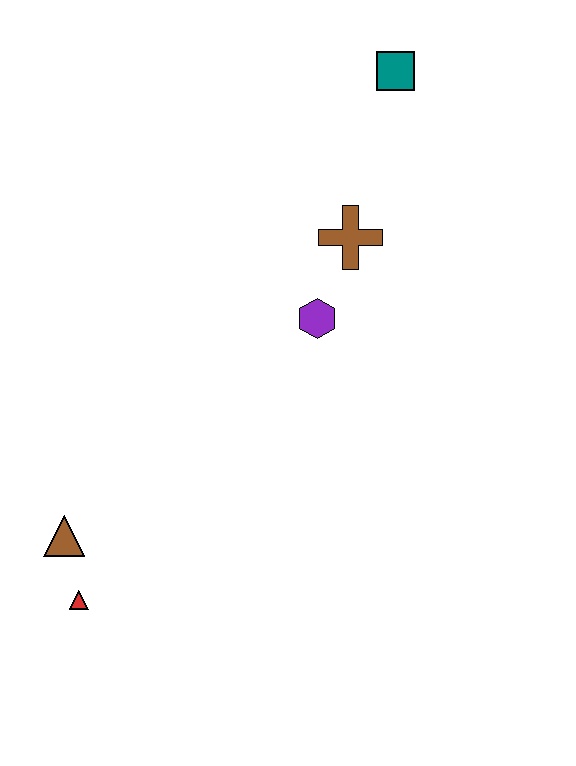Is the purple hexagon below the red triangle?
No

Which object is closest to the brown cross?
The purple hexagon is closest to the brown cross.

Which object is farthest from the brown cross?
The red triangle is farthest from the brown cross.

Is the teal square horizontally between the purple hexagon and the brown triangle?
No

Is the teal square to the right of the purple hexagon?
Yes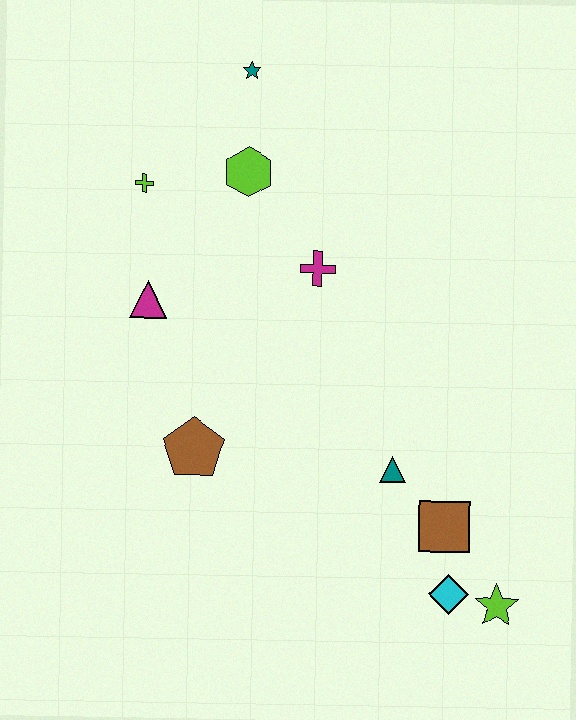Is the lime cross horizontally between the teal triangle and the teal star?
No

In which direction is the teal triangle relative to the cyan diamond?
The teal triangle is above the cyan diamond.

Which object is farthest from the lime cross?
The lime star is farthest from the lime cross.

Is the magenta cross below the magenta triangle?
No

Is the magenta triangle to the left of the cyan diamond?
Yes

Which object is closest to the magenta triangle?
The lime cross is closest to the magenta triangle.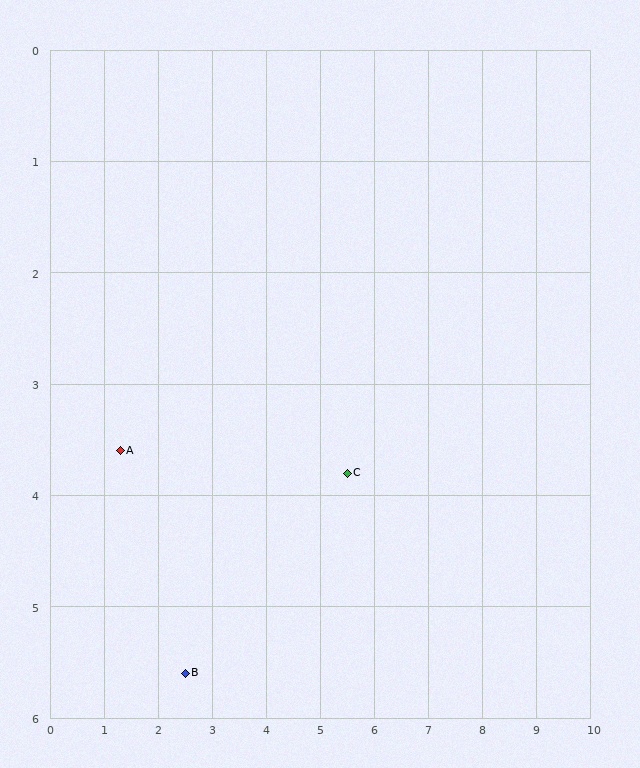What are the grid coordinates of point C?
Point C is at approximately (5.5, 3.8).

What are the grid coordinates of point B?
Point B is at approximately (2.5, 5.6).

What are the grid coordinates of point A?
Point A is at approximately (1.3, 3.6).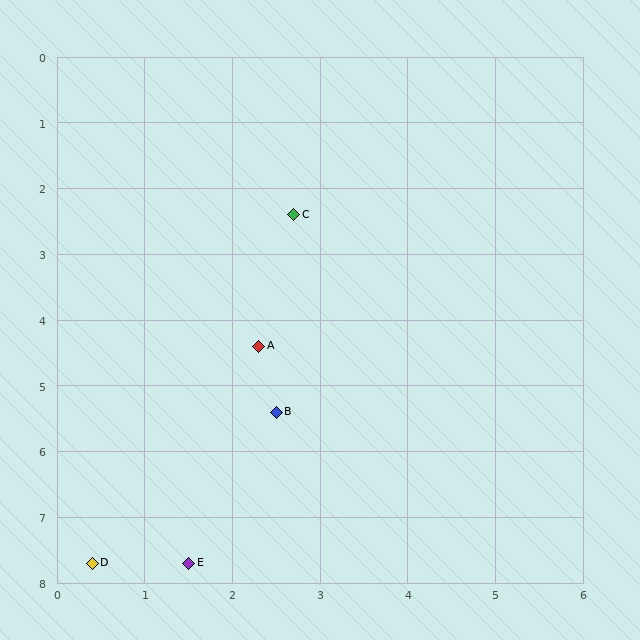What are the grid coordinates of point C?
Point C is at approximately (2.7, 2.4).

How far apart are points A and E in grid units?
Points A and E are about 3.4 grid units apart.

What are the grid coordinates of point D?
Point D is at approximately (0.4, 7.7).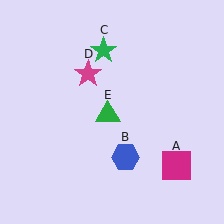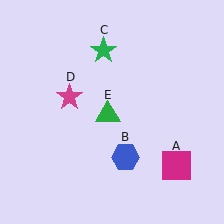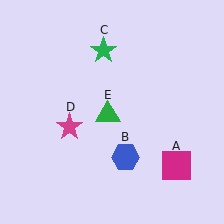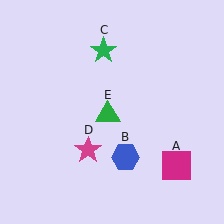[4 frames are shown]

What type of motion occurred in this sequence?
The magenta star (object D) rotated counterclockwise around the center of the scene.